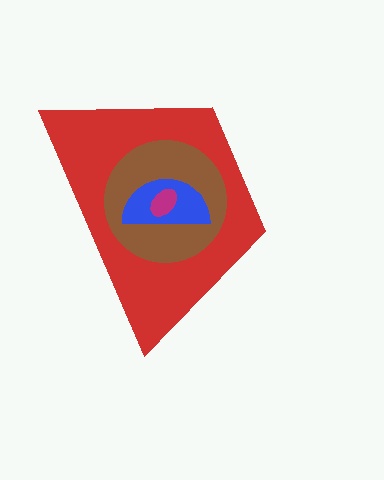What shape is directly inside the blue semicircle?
The magenta ellipse.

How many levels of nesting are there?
4.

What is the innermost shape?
The magenta ellipse.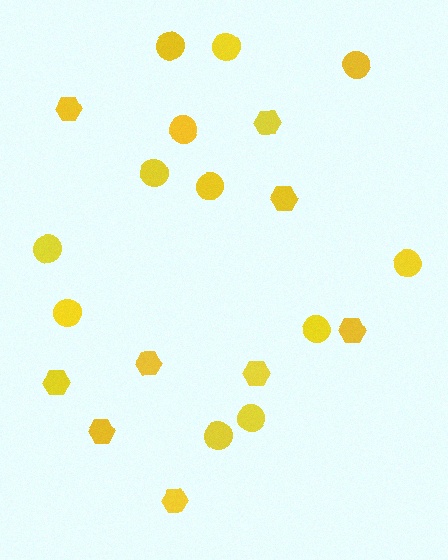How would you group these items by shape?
There are 2 groups: one group of hexagons (9) and one group of circles (12).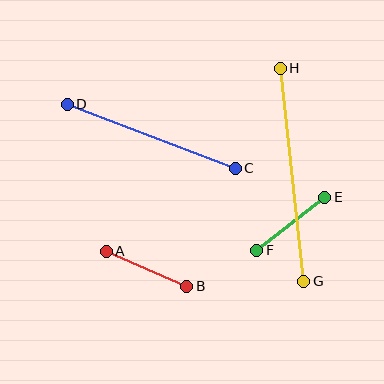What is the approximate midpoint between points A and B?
The midpoint is at approximately (147, 269) pixels.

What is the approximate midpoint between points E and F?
The midpoint is at approximately (291, 224) pixels.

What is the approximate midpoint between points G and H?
The midpoint is at approximately (292, 175) pixels.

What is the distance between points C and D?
The distance is approximately 180 pixels.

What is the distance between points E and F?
The distance is approximately 86 pixels.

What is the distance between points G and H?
The distance is approximately 214 pixels.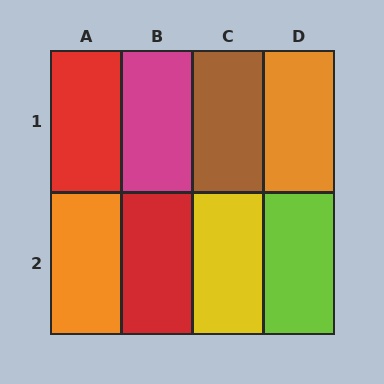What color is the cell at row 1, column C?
Brown.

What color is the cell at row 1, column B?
Magenta.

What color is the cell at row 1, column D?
Orange.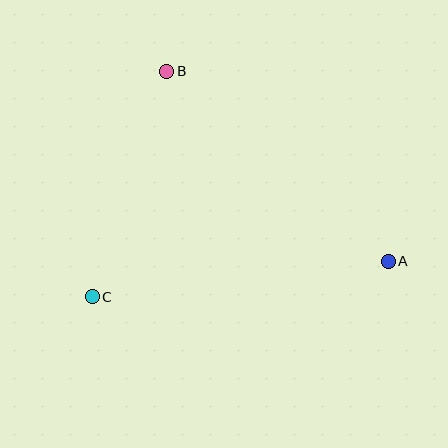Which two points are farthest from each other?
Points A and C are farthest from each other.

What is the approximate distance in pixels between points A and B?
The distance between A and B is approximately 292 pixels.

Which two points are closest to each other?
Points B and C are closest to each other.